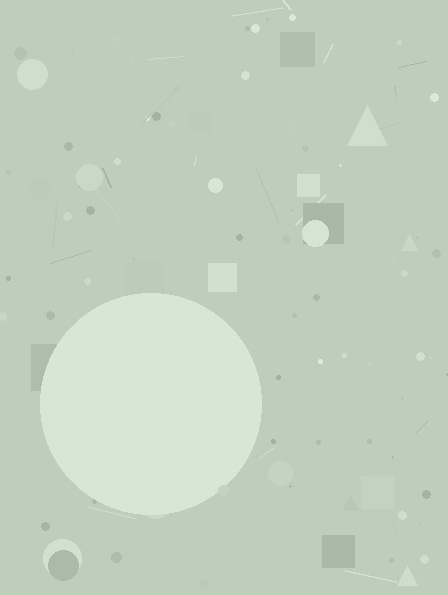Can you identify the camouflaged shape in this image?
The camouflaged shape is a circle.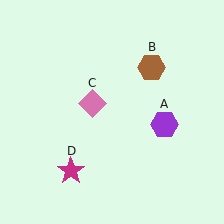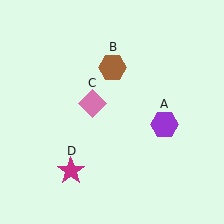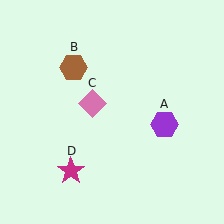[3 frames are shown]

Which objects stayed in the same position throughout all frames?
Purple hexagon (object A) and pink diamond (object C) and magenta star (object D) remained stationary.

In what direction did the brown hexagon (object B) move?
The brown hexagon (object B) moved left.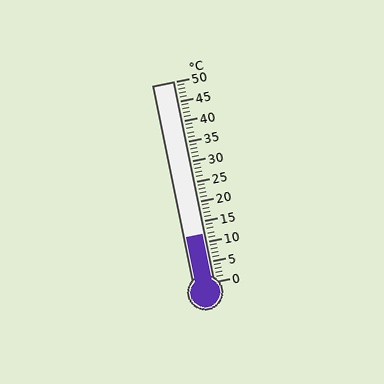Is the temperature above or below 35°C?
The temperature is below 35°C.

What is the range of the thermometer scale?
The thermometer scale ranges from 0°C to 50°C.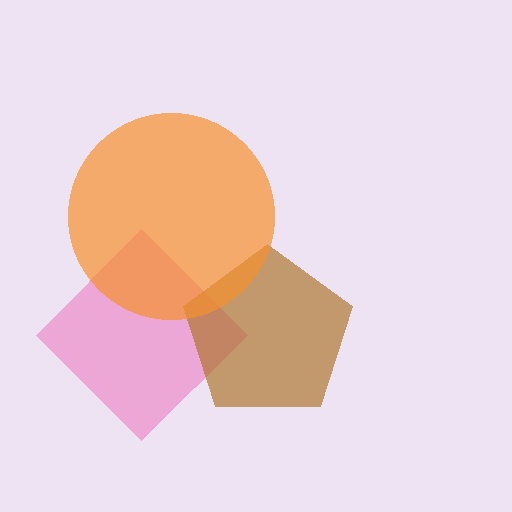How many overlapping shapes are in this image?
There are 3 overlapping shapes in the image.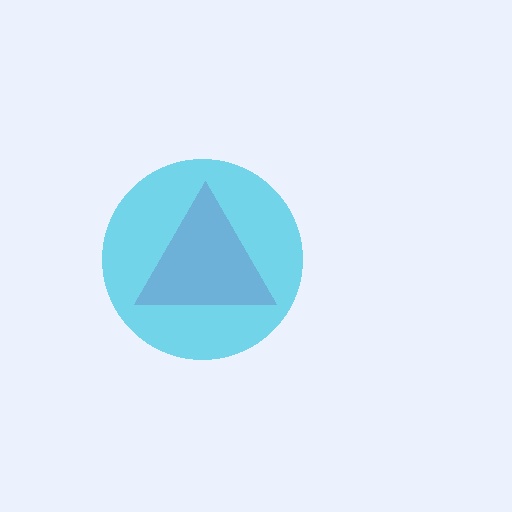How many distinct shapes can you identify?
There are 2 distinct shapes: a pink triangle, a cyan circle.